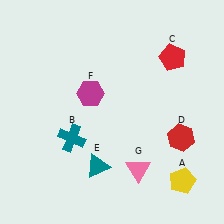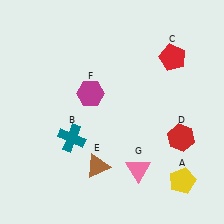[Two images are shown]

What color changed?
The triangle (E) changed from teal in Image 1 to brown in Image 2.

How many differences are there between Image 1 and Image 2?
There is 1 difference between the two images.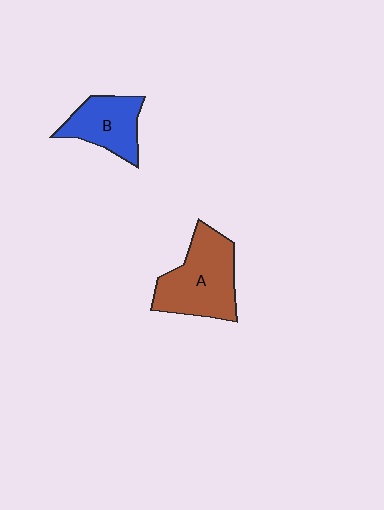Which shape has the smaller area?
Shape B (blue).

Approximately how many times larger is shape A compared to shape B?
Approximately 1.5 times.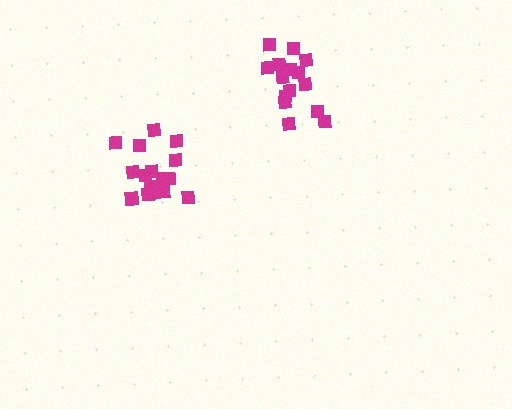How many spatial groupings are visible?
There are 2 spatial groupings.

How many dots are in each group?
Group 1: 15 dots, Group 2: 16 dots (31 total).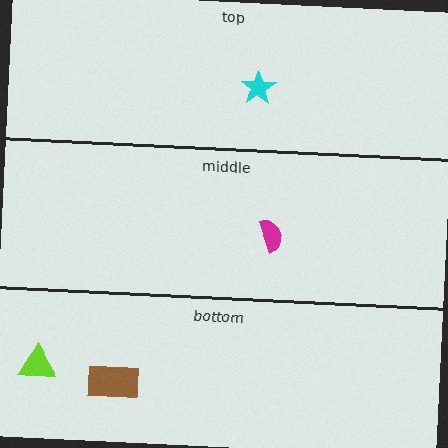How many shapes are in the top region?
1.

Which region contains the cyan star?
The top region.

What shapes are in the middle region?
The magenta semicircle.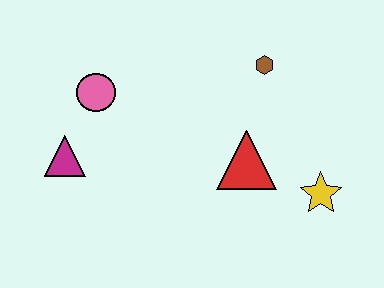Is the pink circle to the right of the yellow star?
No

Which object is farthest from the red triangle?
The magenta triangle is farthest from the red triangle.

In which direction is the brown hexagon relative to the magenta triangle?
The brown hexagon is to the right of the magenta triangle.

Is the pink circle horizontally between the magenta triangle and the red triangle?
Yes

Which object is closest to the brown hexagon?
The red triangle is closest to the brown hexagon.